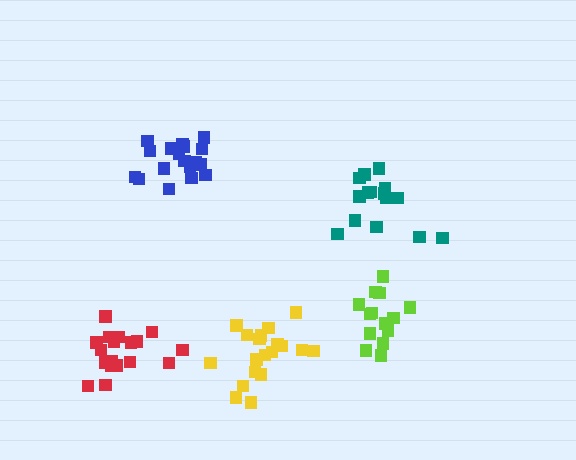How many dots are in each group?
Group 1: 15 dots, Group 2: 15 dots, Group 3: 18 dots, Group 4: 19 dots, Group 5: 18 dots (85 total).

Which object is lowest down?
The yellow cluster is bottommost.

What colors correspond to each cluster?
The clusters are colored: lime, teal, red, yellow, blue.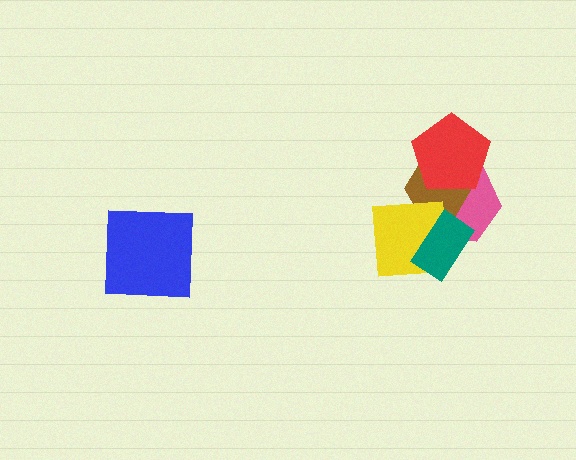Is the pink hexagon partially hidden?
Yes, it is partially covered by another shape.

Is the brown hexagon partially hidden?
Yes, it is partially covered by another shape.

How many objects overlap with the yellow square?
3 objects overlap with the yellow square.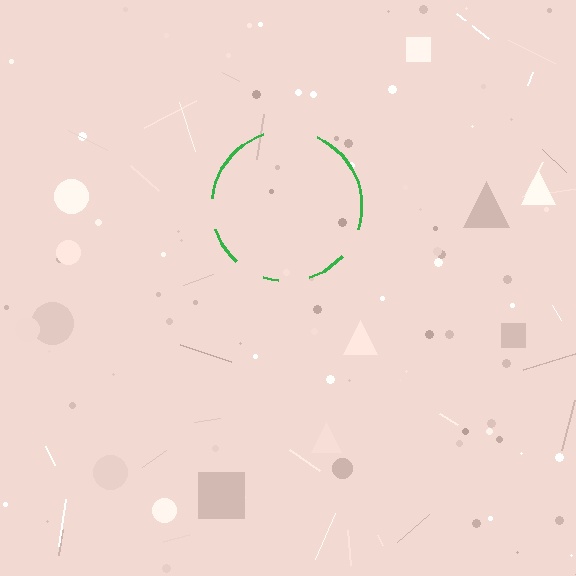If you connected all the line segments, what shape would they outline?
They would outline a circle.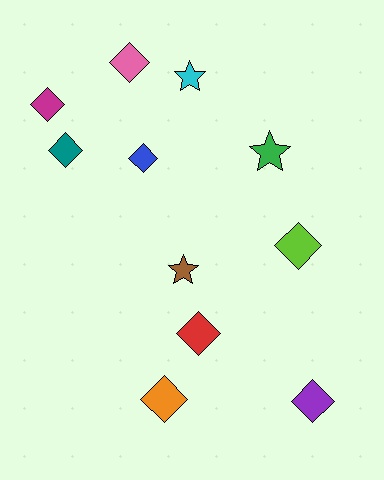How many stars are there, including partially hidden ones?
There are 3 stars.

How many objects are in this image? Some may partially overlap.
There are 11 objects.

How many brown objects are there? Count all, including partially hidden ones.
There is 1 brown object.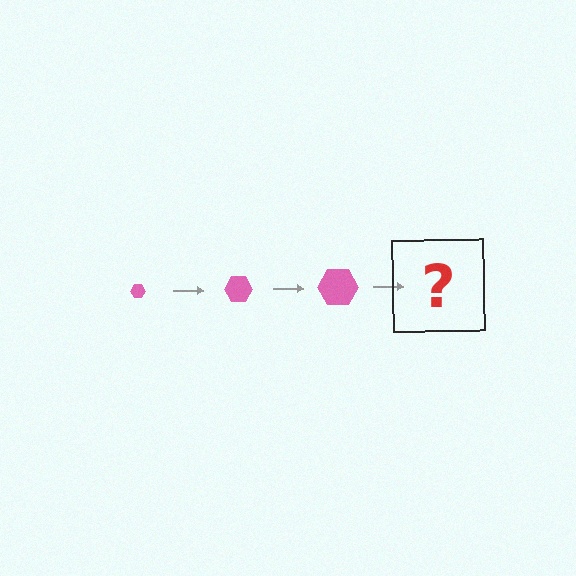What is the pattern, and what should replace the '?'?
The pattern is that the hexagon gets progressively larger each step. The '?' should be a pink hexagon, larger than the previous one.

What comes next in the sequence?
The next element should be a pink hexagon, larger than the previous one.